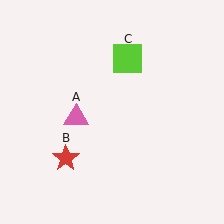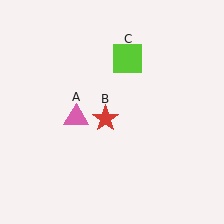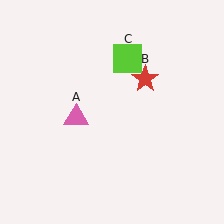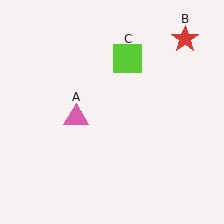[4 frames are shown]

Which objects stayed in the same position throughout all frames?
Pink triangle (object A) and lime square (object C) remained stationary.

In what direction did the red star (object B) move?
The red star (object B) moved up and to the right.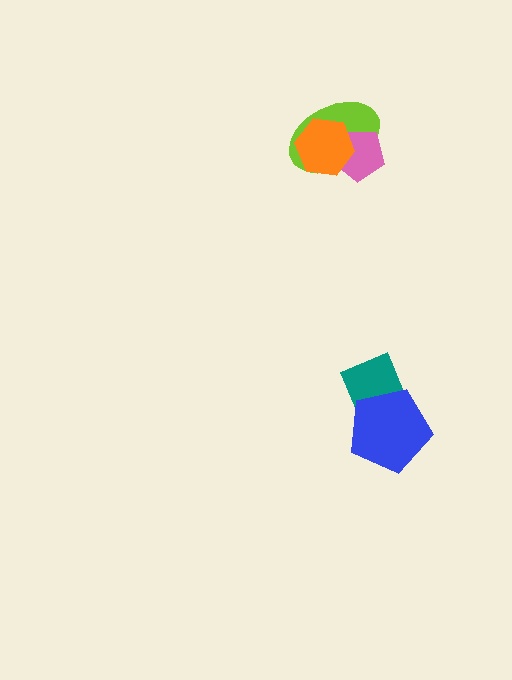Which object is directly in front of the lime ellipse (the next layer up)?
The pink pentagon is directly in front of the lime ellipse.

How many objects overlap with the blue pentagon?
1 object overlaps with the blue pentagon.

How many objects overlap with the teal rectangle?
1 object overlaps with the teal rectangle.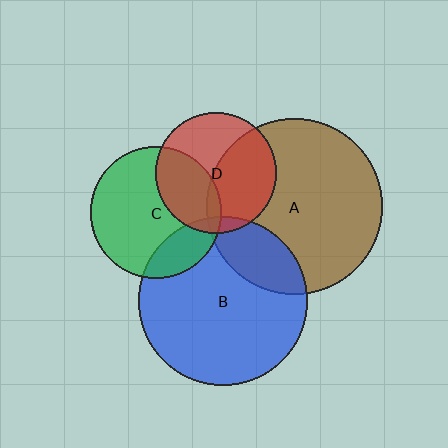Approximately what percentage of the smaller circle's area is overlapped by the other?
Approximately 45%.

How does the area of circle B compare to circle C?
Approximately 1.7 times.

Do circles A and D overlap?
Yes.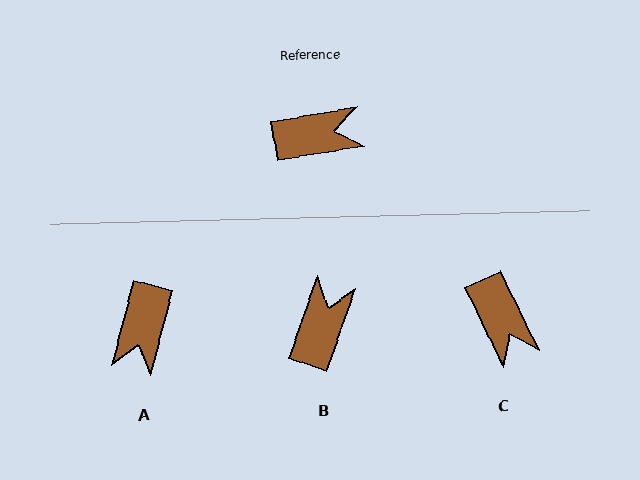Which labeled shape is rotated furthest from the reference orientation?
A, about 114 degrees away.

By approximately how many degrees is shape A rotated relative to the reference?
Approximately 114 degrees clockwise.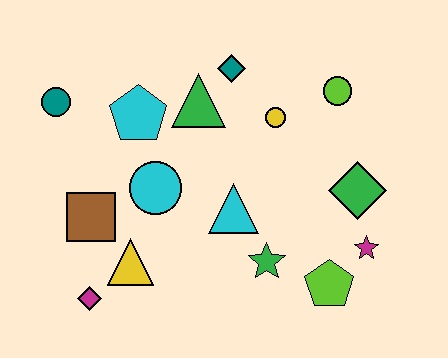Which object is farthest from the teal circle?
The magenta star is farthest from the teal circle.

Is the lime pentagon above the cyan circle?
No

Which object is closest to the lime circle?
The yellow circle is closest to the lime circle.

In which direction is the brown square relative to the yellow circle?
The brown square is to the left of the yellow circle.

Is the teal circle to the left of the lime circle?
Yes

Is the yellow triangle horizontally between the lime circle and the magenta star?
No